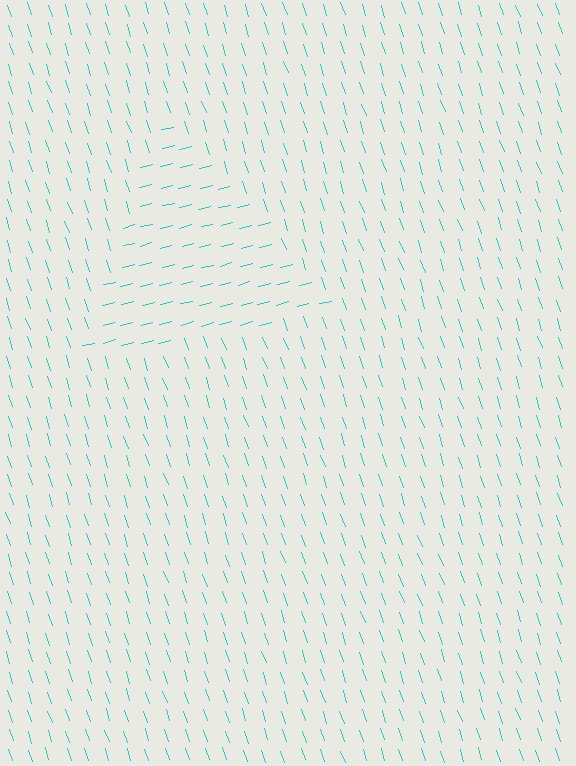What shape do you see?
I see a triangle.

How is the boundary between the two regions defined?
The boundary is defined purely by a change in line orientation (approximately 86 degrees difference). All lines are the same color and thickness.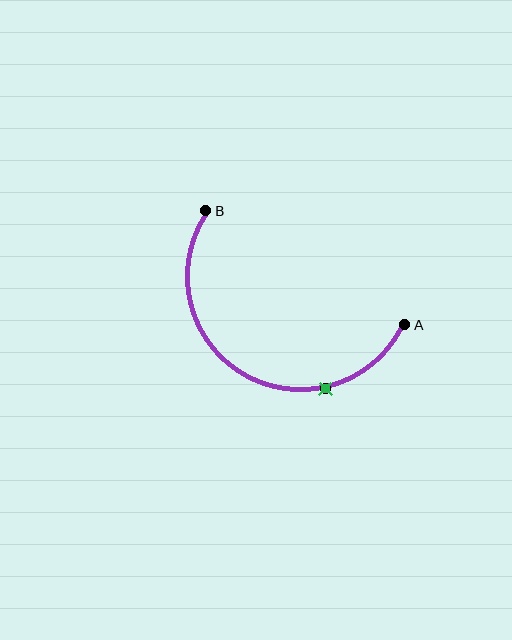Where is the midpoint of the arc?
The arc midpoint is the point on the curve farthest from the straight line joining A and B. It sits below that line.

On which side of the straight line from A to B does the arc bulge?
The arc bulges below the straight line connecting A and B.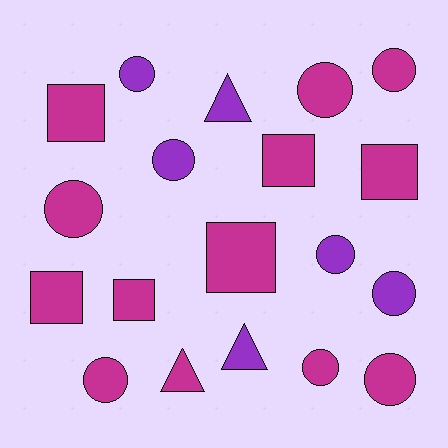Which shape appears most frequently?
Circle, with 10 objects.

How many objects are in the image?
There are 19 objects.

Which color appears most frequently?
Magenta, with 13 objects.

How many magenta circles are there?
There are 6 magenta circles.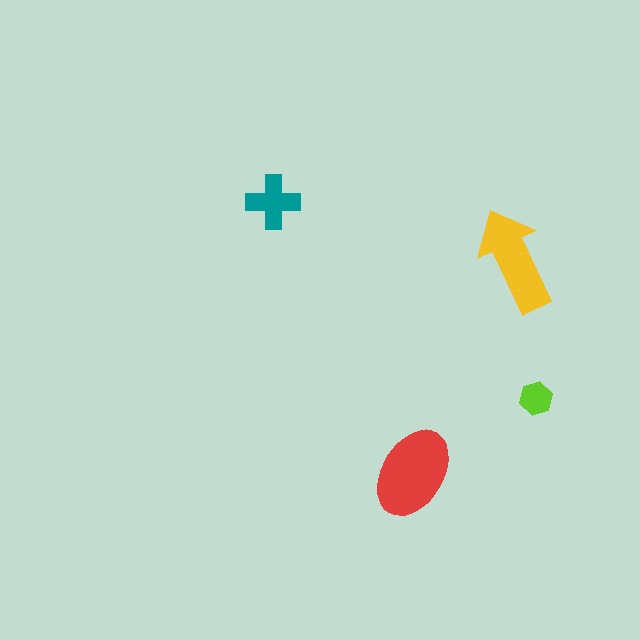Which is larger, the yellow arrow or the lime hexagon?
The yellow arrow.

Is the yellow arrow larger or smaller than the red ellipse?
Smaller.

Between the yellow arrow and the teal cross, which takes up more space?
The yellow arrow.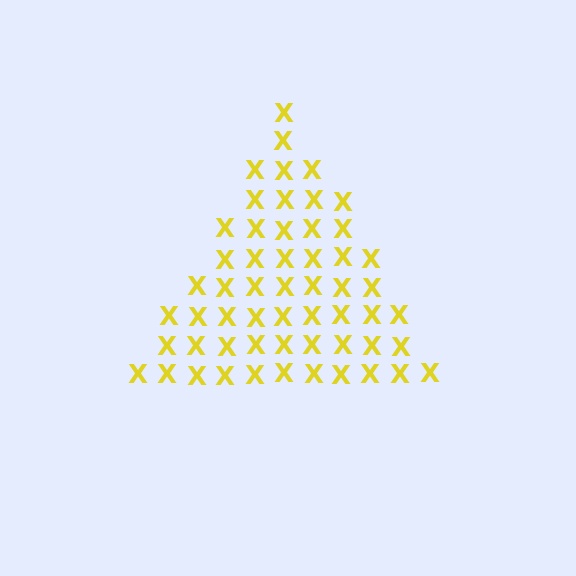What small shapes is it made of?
It is made of small letter X's.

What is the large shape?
The large shape is a triangle.